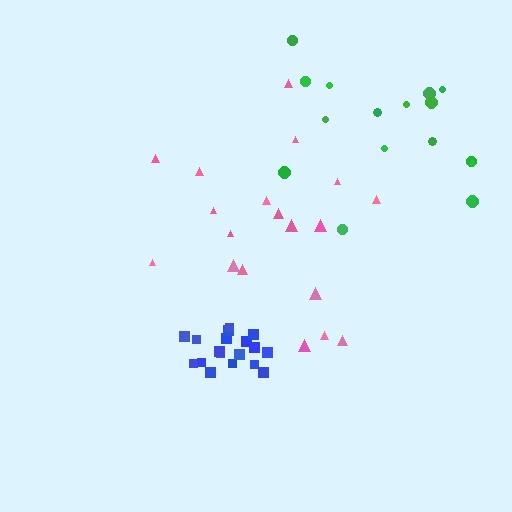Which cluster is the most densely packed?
Blue.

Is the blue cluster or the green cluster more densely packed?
Blue.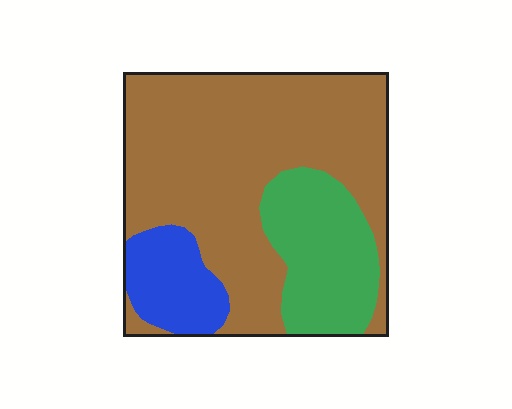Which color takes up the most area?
Brown, at roughly 65%.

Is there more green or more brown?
Brown.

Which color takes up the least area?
Blue, at roughly 10%.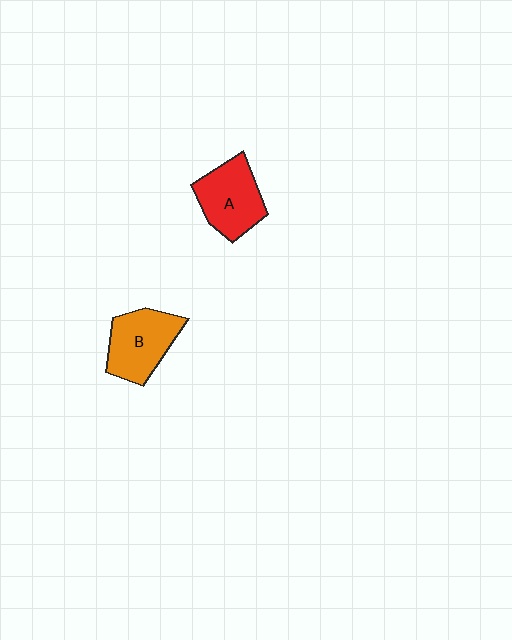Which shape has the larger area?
Shape B (orange).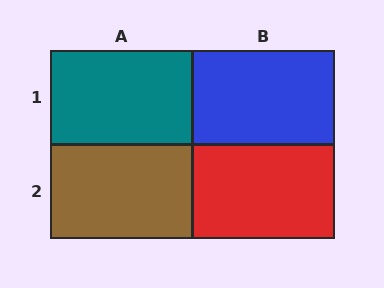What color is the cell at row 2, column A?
Brown.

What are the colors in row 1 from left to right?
Teal, blue.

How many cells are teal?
1 cell is teal.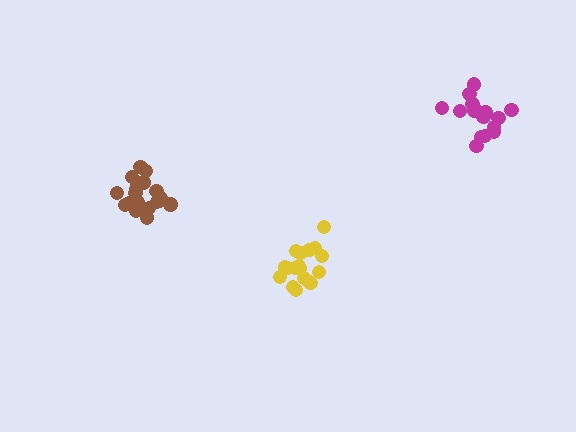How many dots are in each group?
Group 1: 18 dots, Group 2: 19 dots, Group 3: 17 dots (54 total).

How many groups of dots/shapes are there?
There are 3 groups.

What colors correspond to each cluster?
The clusters are colored: yellow, brown, magenta.